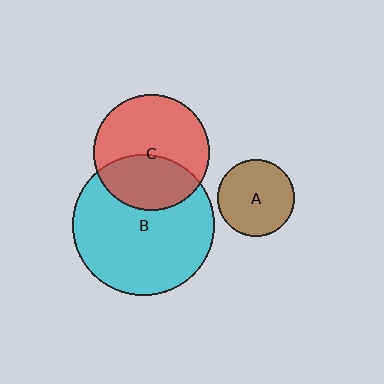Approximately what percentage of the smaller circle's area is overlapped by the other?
Approximately 40%.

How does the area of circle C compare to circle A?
Approximately 2.3 times.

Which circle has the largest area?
Circle B (cyan).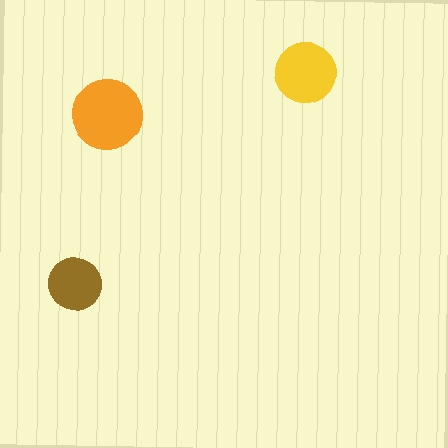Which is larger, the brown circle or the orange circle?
The orange one.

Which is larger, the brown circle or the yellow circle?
The yellow one.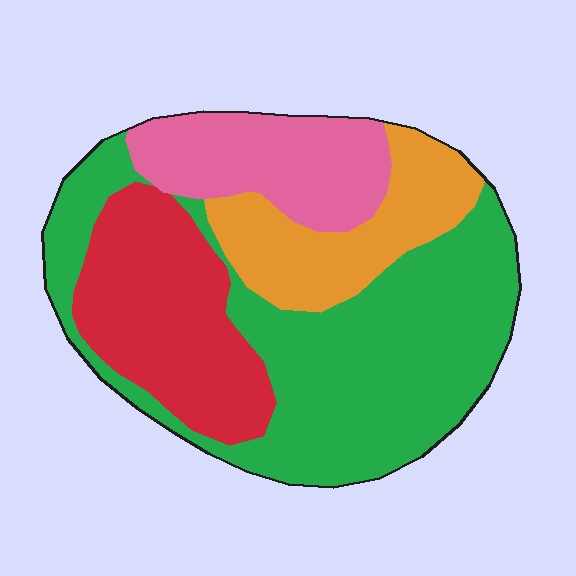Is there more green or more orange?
Green.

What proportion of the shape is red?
Red takes up about one quarter (1/4) of the shape.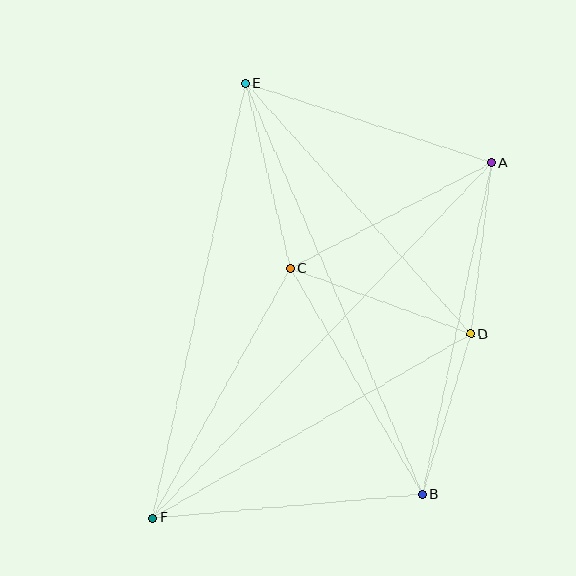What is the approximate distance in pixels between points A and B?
The distance between A and B is approximately 339 pixels.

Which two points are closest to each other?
Points B and D are closest to each other.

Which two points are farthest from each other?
Points A and F are farthest from each other.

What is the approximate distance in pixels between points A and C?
The distance between A and C is approximately 228 pixels.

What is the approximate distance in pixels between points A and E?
The distance between A and E is approximately 259 pixels.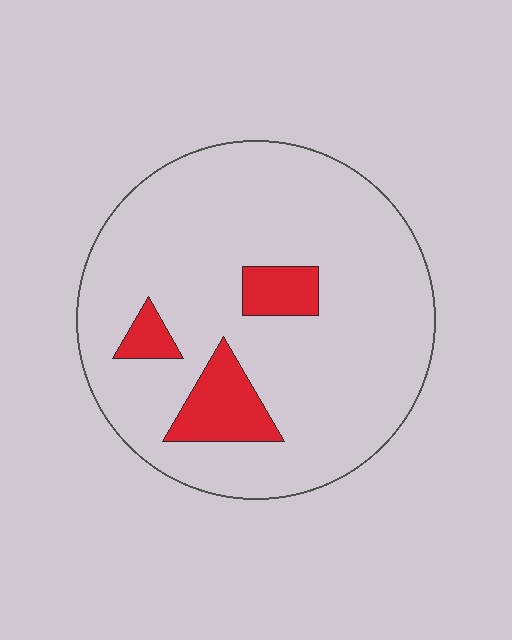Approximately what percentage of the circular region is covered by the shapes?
Approximately 15%.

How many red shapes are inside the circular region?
3.